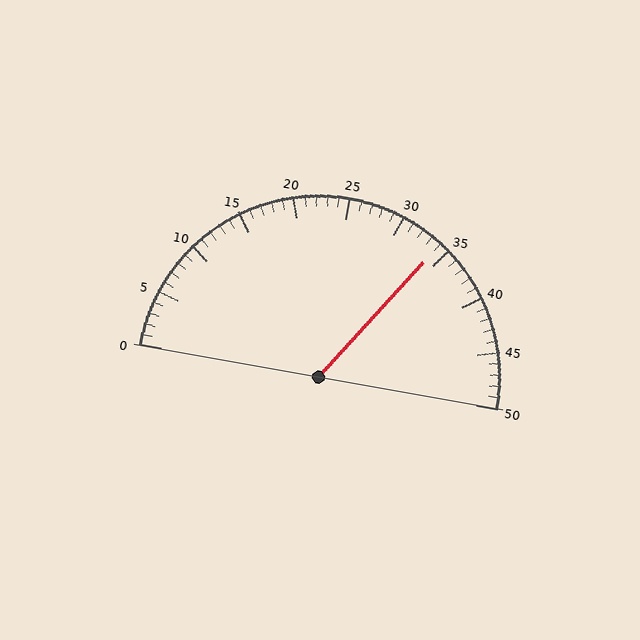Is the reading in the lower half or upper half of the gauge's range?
The reading is in the upper half of the range (0 to 50).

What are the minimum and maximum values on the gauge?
The gauge ranges from 0 to 50.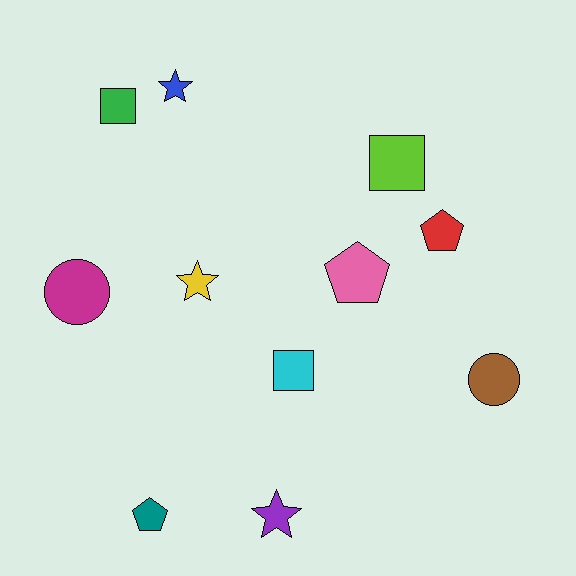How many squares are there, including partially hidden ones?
There are 3 squares.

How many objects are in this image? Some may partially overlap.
There are 11 objects.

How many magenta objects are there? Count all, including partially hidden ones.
There is 1 magenta object.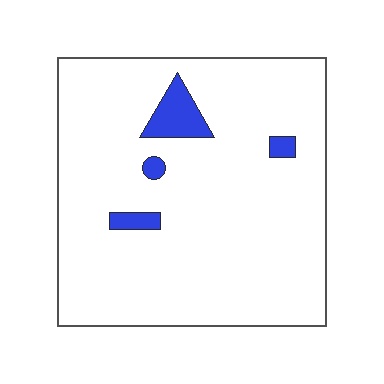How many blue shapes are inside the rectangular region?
4.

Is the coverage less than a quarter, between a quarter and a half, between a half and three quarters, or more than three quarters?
Less than a quarter.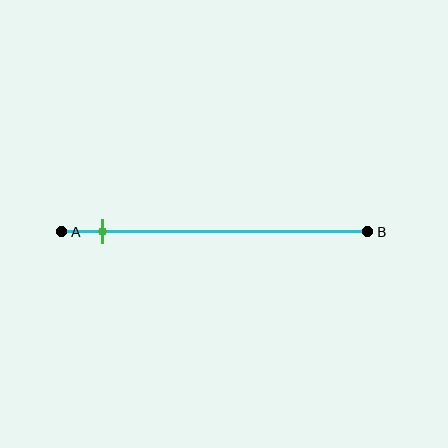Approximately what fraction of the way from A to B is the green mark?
The green mark is approximately 15% of the way from A to B.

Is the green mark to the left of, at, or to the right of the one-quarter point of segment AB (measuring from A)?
The green mark is to the left of the one-quarter point of segment AB.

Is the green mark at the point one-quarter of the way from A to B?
No, the mark is at about 15% from A, not at the 25% one-quarter point.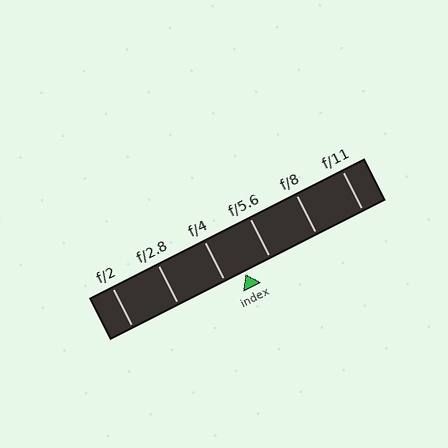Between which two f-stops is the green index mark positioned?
The index mark is between f/4 and f/5.6.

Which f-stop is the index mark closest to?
The index mark is closest to f/4.